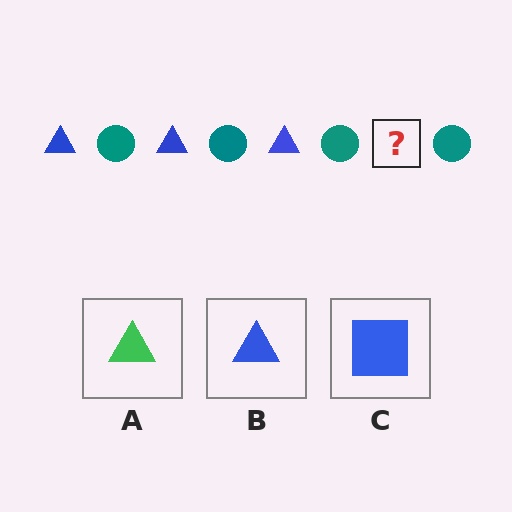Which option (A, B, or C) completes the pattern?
B.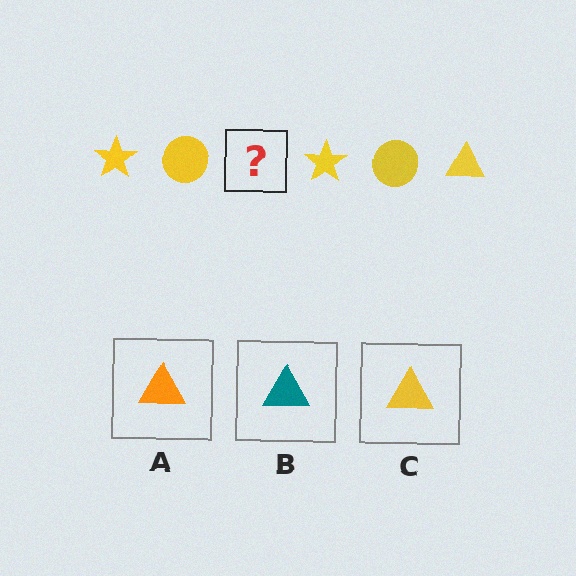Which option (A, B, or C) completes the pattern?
C.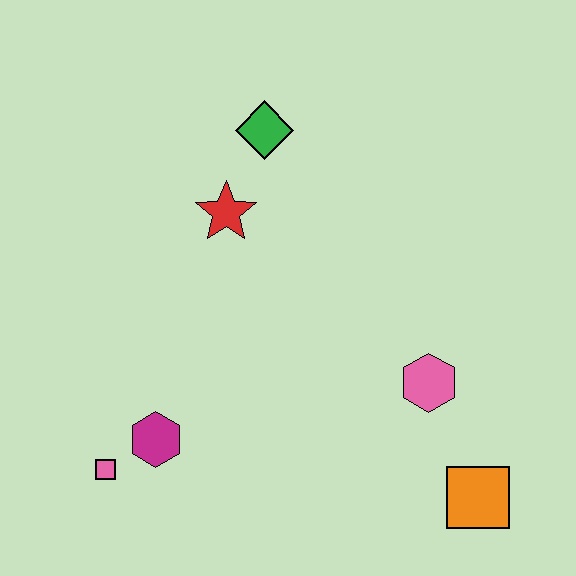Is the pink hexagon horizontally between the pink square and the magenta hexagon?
No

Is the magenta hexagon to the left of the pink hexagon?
Yes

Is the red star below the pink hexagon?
No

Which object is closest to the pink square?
The magenta hexagon is closest to the pink square.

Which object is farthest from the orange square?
The green diamond is farthest from the orange square.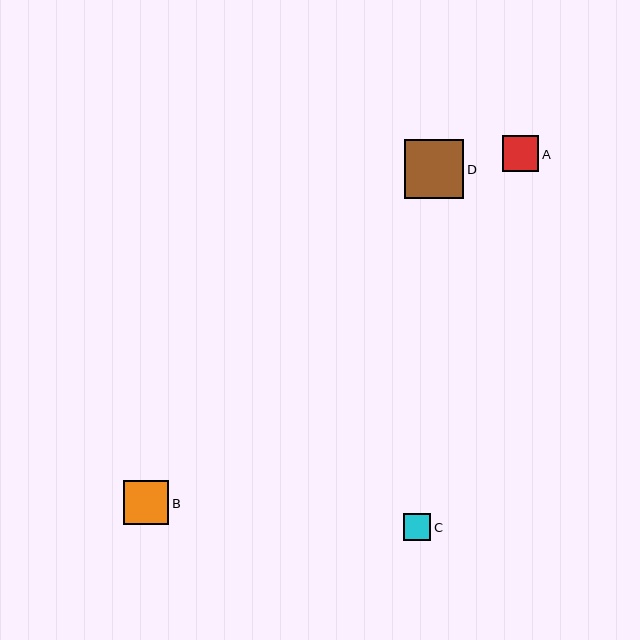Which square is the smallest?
Square C is the smallest with a size of approximately 27 pixels.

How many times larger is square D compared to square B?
Square D is approximately 1.3 times the size of square B.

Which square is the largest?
Square D is the largest with a size of approximately 59 pixels.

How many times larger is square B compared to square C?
Square B is approximately 1.7 times the size of square C.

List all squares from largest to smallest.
From largest to smallest: D, B, A, C.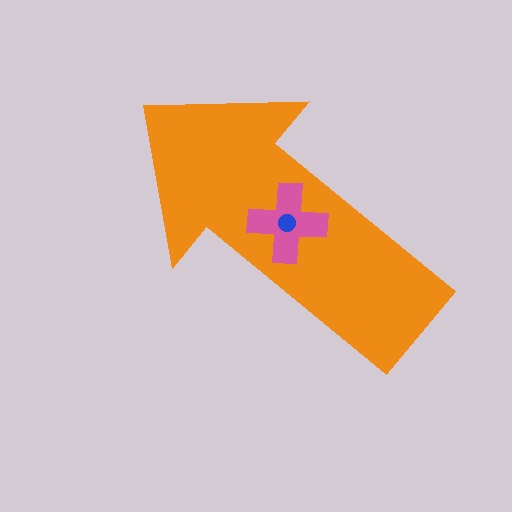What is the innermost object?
The blue circle.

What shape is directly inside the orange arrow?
The pink cross.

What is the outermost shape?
The orange arrow.